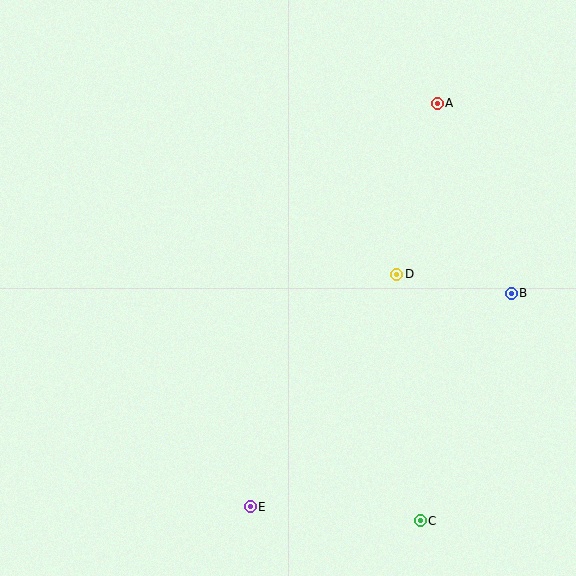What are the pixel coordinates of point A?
Point A is at (437, 103).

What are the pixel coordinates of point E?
Point E is at (250, 507).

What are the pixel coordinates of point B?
Point B is at (511, 293).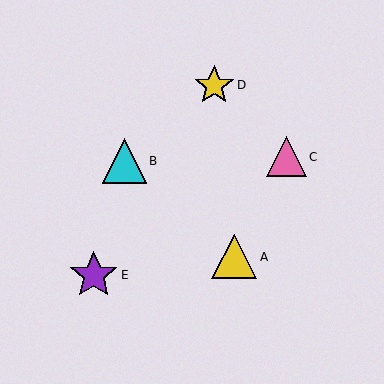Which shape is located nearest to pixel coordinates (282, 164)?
The pink triangle (labeled C) at (286, 157) is nearest to that location.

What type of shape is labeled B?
Shape B is a cyan triangle.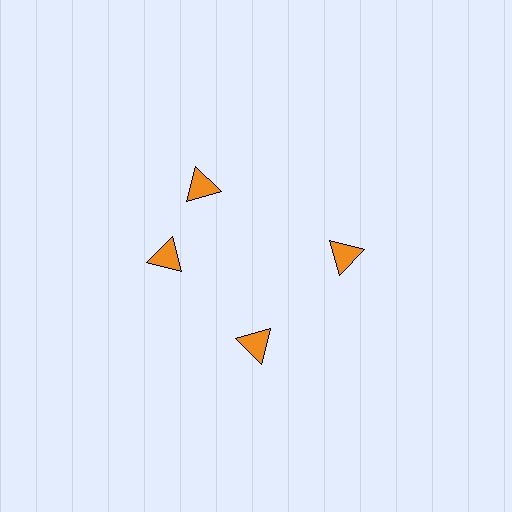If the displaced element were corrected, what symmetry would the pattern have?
It would have 4-fold rotational symmetry — the pattern would map onto itself every 90 degrees.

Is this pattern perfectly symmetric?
No. The 4 orange triangles are arranged in a ring, but one element near the 12 o'clock position is rotated out of alignment along the ring, breaking the 4-fold rotational symmetry.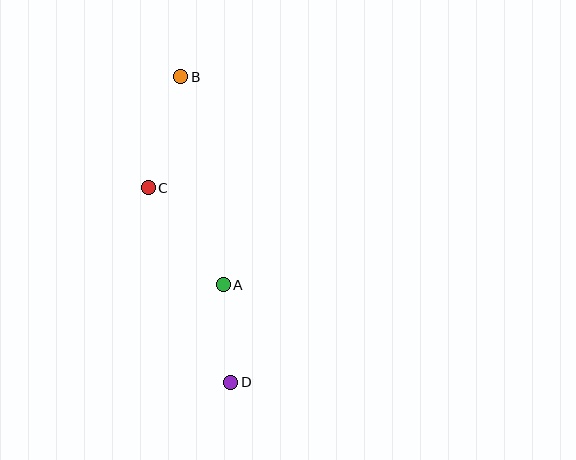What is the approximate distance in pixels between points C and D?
The distance between C and D is approximately 212 pixels.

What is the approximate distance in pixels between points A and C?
The distance between A and C is approximately 123 pixels.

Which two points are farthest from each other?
Points B and D are farthest from each other.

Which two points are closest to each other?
Points A and D are closest to each other.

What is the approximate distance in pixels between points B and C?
The distance between B and C is approximately 115 pixels.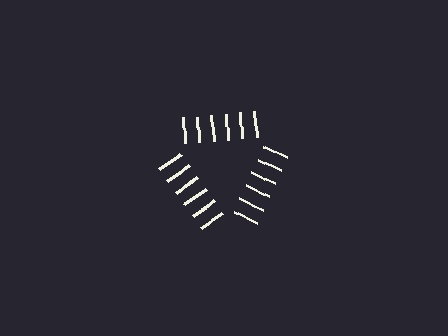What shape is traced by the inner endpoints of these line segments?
An illusory triangle — the line segments terminate on its edges but no continuous stroke is drawn.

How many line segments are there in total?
18 — 6 along each of the 3 edges.